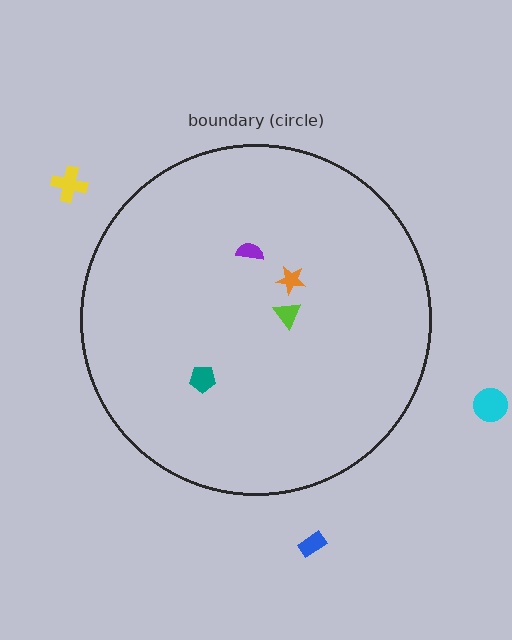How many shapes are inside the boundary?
4 inside, 3 outside.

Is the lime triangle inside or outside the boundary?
Inside.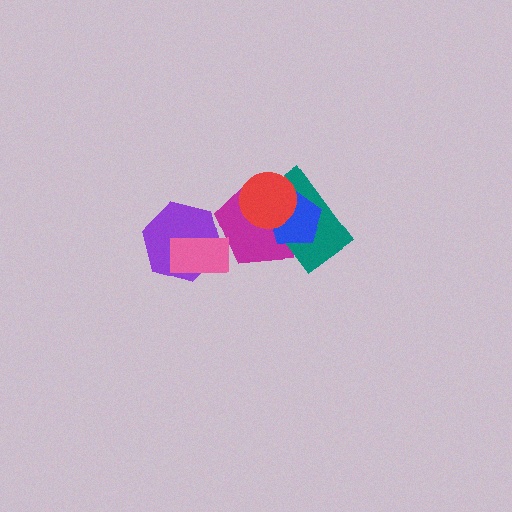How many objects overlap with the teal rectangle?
3 objects overlap with the teal rectangle.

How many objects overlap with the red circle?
3 objects overlap with the red circle.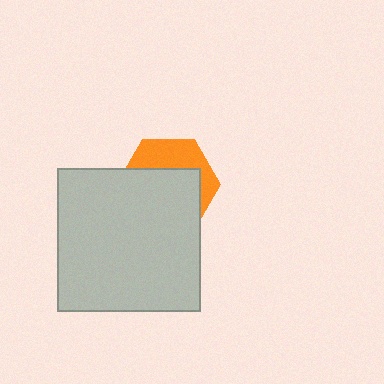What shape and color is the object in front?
The object in front is a light gray square.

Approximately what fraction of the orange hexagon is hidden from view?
Roughly 65% of the orange hexagon is hidden behind the light gray square.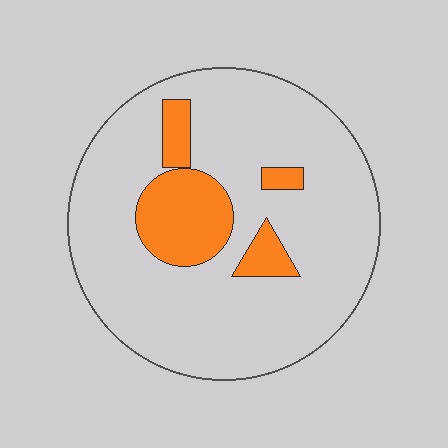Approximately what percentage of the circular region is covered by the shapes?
Approximately 15%.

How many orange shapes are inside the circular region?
4.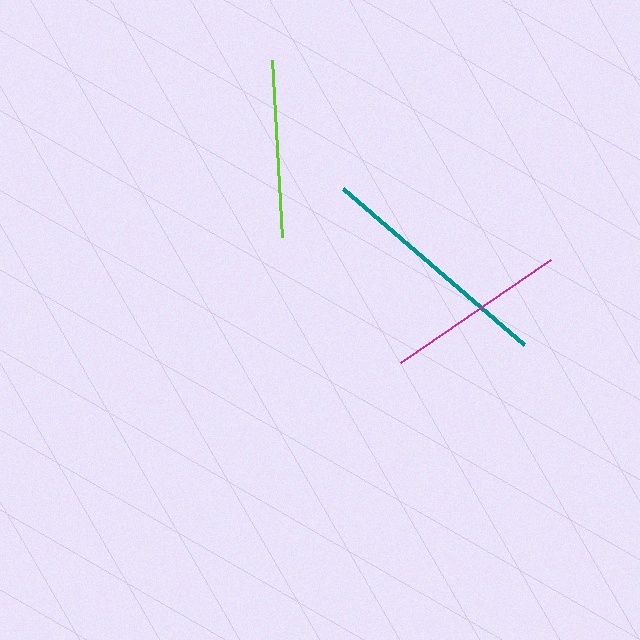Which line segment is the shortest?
The lime line is the shortest at approximately 177 pixels.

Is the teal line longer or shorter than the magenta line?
The teal line is longer than the magenta line.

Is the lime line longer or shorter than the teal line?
The teal line is longer than the lime line.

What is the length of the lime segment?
The lime segment is approximately 177 pixels long.